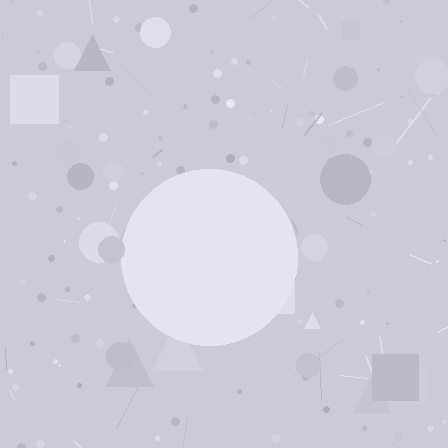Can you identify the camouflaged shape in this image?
The camouflaged shape is a circle.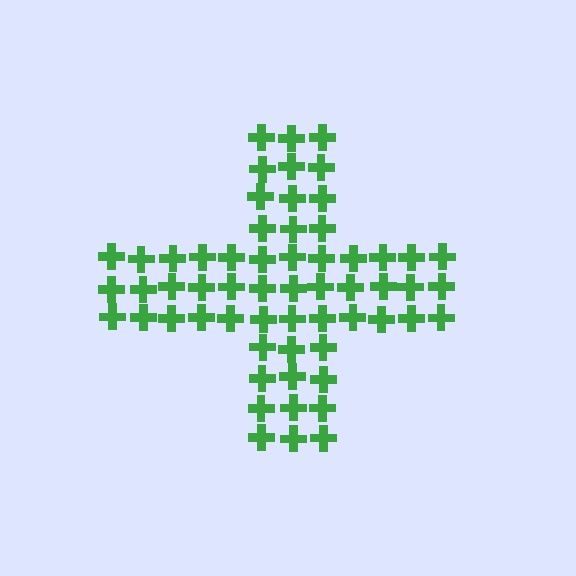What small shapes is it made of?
It is made of small crosses.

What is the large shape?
The large shape is a cross.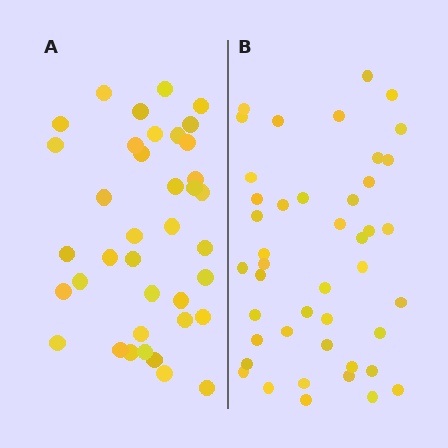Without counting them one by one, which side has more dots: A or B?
Region B (the right region) has more dots.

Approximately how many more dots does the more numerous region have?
Region B has about 6 more dots than region A.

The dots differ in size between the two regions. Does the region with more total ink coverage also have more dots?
No. Region A has more total ink coverage because its dots are larger, but region B actually contains more individual dots. Total area can be misleading — the number of items is what matters here.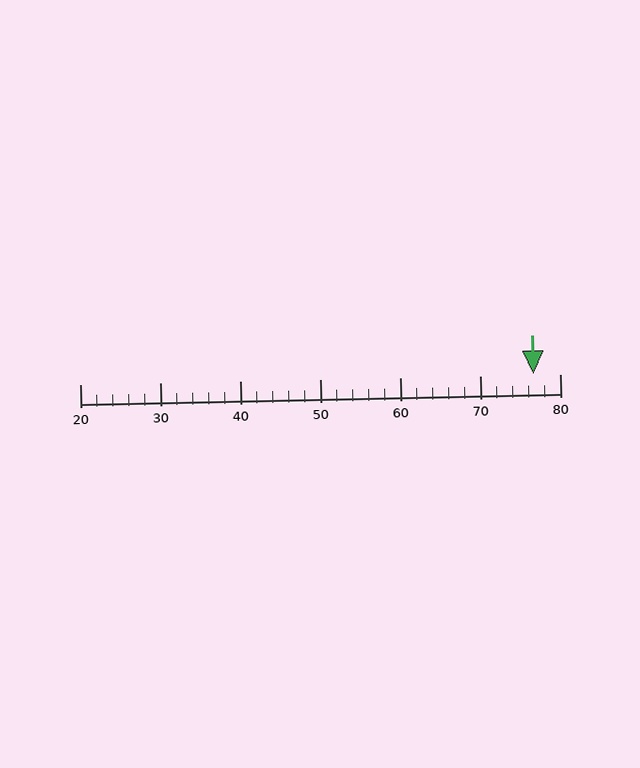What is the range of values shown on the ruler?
The ruler shows values from 20 to 80.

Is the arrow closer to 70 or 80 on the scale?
The arrow is closer to 80.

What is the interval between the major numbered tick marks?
The major tick marks are spaced 10 units apart.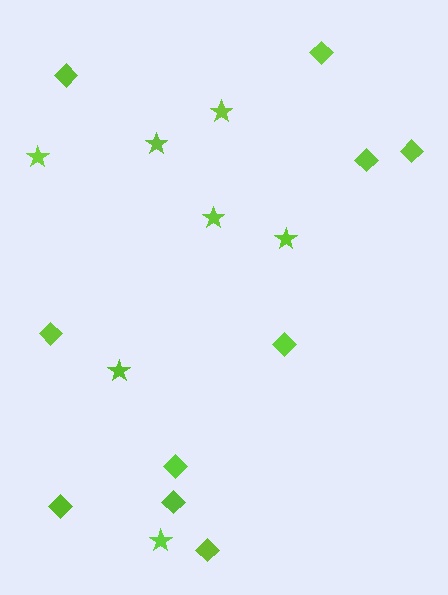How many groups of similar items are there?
There are 2 groups: one group of diamonds (10) and one group of stars (7).